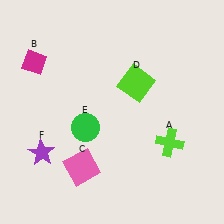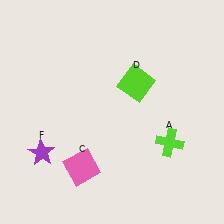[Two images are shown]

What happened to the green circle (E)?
The green circle (E) was removed in Image 2. It was in the bottom-left area of Image 1.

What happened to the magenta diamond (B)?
The magenta diamond (B) was removed in Image 2. It was in the top-left area of Image 1.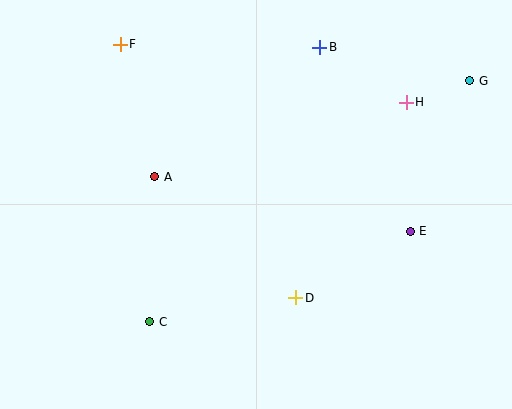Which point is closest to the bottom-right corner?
Point E is closest to the bottom-right corner.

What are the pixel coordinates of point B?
Point B is at (320, 47).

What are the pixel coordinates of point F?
Point F is at (120, 44).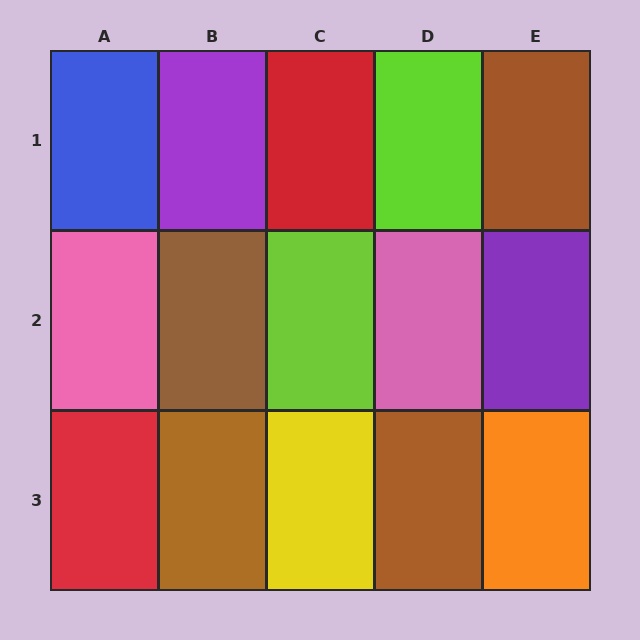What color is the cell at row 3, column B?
Brown.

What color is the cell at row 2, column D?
Pink.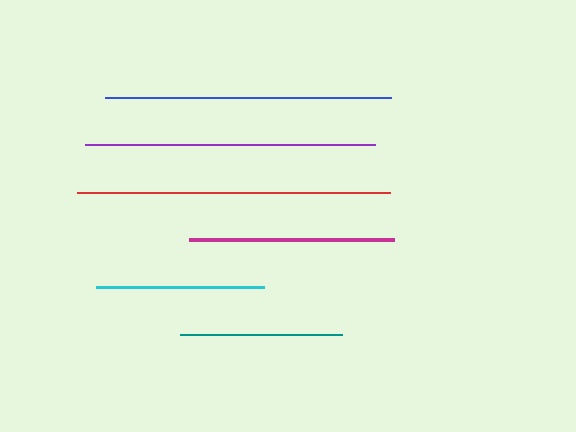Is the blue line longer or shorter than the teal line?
The blue line is longer than the teal line.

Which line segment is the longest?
The red line is the longest at approximately 313 pixels.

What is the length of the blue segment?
The blue segment is approximately 286 pixels long.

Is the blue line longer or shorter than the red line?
The red line is longer than the blue line.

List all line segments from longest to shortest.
From longest to shortest: red, purple, blue, magenta, cyan, teal.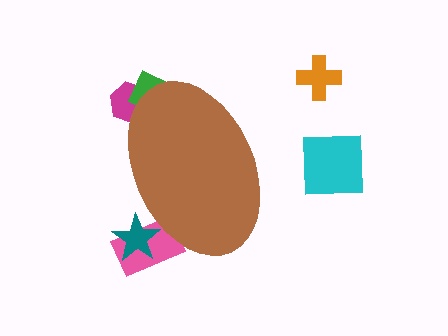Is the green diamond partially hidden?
Yes, the green diamond is partially hidden behind the brown ellipse.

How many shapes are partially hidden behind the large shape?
4 shapes are partially hidden.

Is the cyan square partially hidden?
No, the cyan square is fully visible.